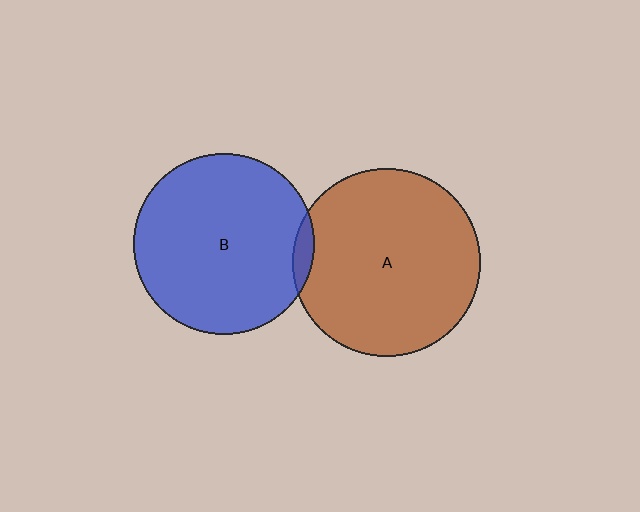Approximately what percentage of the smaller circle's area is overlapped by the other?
Approximately 5%.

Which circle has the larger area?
Circle A (brown).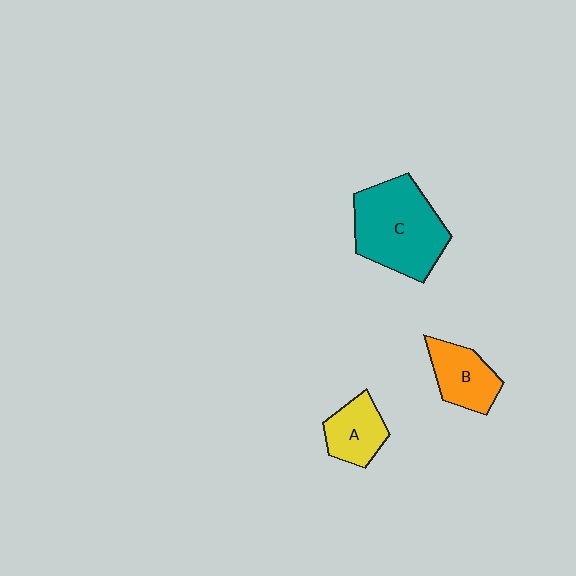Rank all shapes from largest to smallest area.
From largest to smallest: C (teal), B (orange), A (yellow).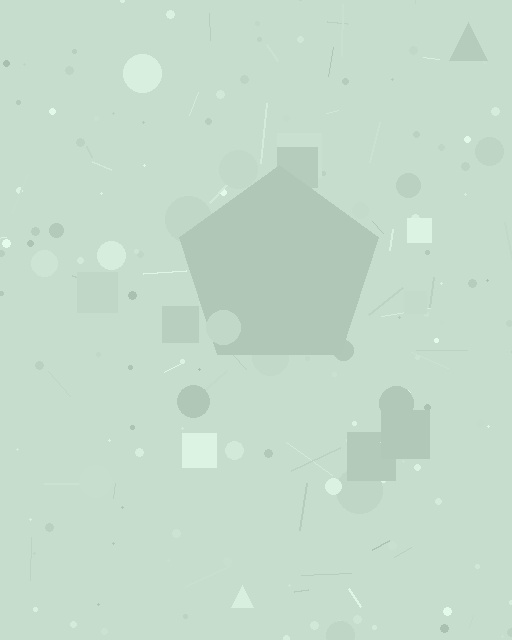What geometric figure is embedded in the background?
A pentagon is embedded in the background.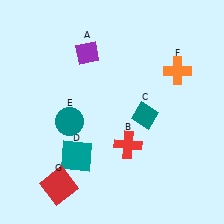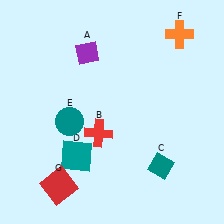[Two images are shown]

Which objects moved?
The objects that moved are: the red cross (B), the teal diamond (C), the orange cross (F).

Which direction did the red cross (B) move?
The red cross (B) moved left.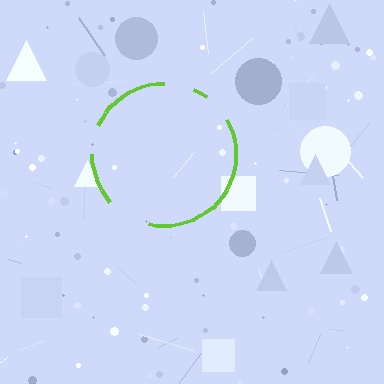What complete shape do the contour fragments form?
The contour fragments form a circle.